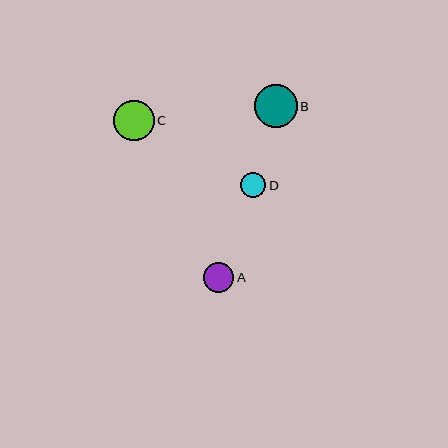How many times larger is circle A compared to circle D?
Circle A is approximately 1.2 times the size of circle D.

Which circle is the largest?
Circle B is the largest with a size of approximately 43 pixels.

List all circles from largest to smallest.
From largest to smallest: B, C, A, D.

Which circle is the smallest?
Circle D is the smallest with a size of approximately 26 pixels.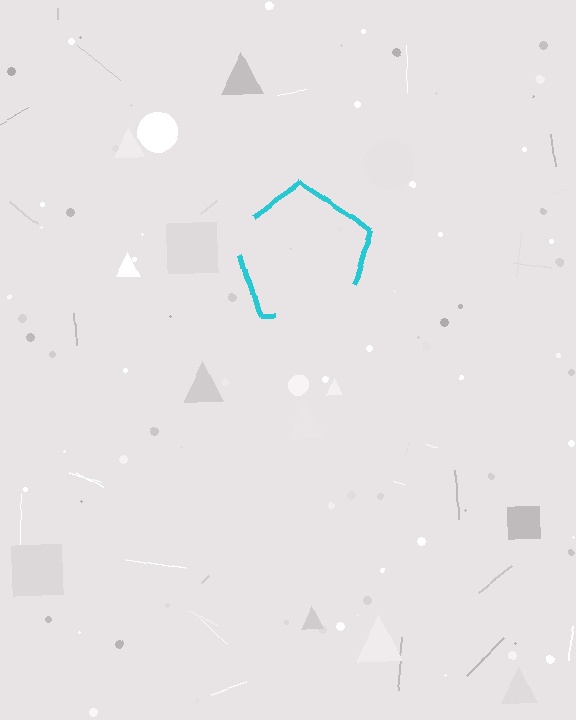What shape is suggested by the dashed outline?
The dashed outline suggests a pentagon.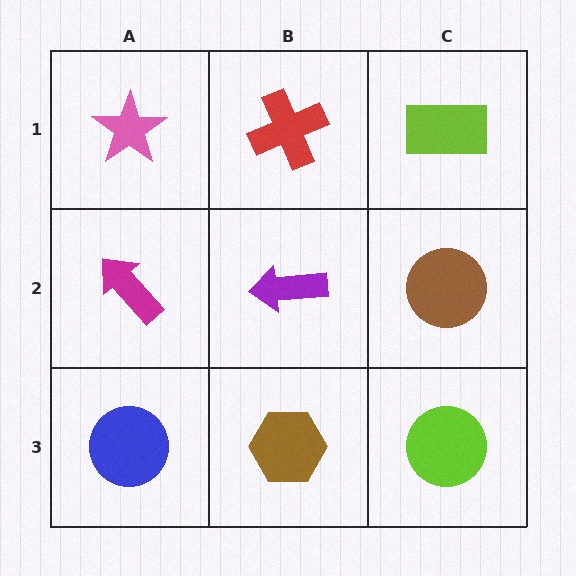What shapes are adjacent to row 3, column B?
A purple arrow (row 2, column B), a blue circle (row 3, column A), a lime circle (row 3, column C).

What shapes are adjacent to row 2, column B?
A red cross (row 1, column B), a brown hexagon (row 3, column B), a magenta arrow (row 2, column A), a brown circle (row 2, column C).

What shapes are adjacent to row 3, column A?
A magenta arrow (row 2, column A), a brown hexagon (row 3, column B).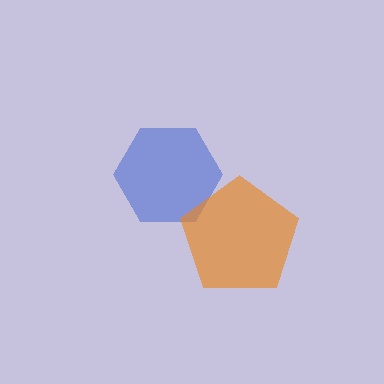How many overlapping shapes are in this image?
There are 2 overlapping shapes in the image.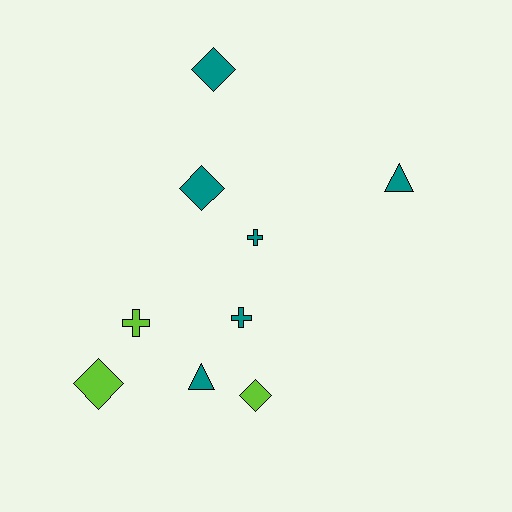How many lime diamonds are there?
There are 2 lime diamonds.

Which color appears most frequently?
Teal, with 6 objects.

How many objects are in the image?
There are 9 objects.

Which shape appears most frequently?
Diamond, with 4 objects.